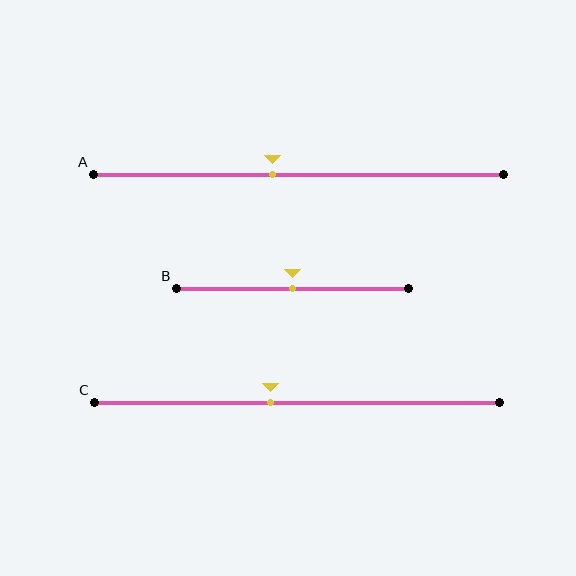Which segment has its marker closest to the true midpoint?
Segment B has its marker closest to the true midpoint.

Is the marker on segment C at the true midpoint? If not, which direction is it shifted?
No, the marker on segment C is shifted to the left by about 6% of the segment length.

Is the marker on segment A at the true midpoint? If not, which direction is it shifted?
No, the marker on segment A is shifted to the left by about 6% of the segment length.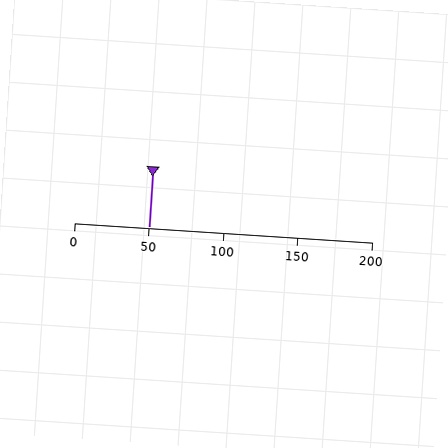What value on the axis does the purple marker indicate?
The marker indicates approximately 50.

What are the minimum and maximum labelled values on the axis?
The axis runs from 0 to 200.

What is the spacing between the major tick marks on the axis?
The major ticks are spaced 50 apart.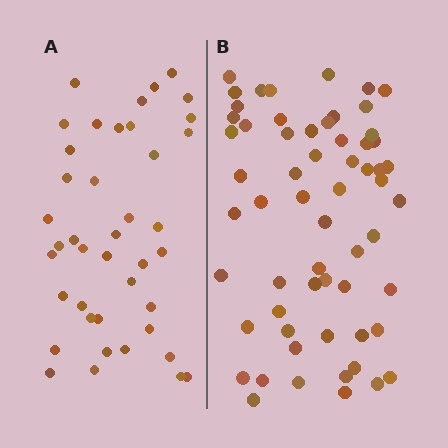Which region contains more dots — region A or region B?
Region B (the right region) has more dots.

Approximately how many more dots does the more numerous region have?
Region B has approximately 20 more dots than region A.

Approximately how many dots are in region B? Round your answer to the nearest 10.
About 60 dots.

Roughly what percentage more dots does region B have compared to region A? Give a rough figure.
About 45% more.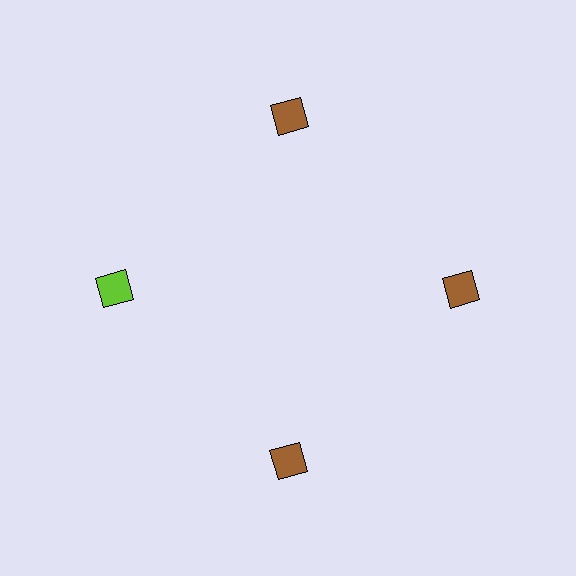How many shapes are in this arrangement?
There are 4 shapes arranged in a ring pattern.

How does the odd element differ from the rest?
It has a different color: lime instead of brown.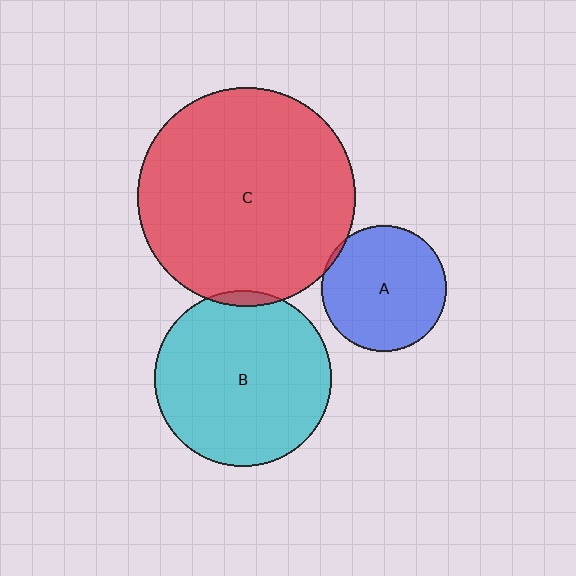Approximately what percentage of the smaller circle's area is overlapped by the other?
Approximately 5%.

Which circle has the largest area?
Circle C (red).